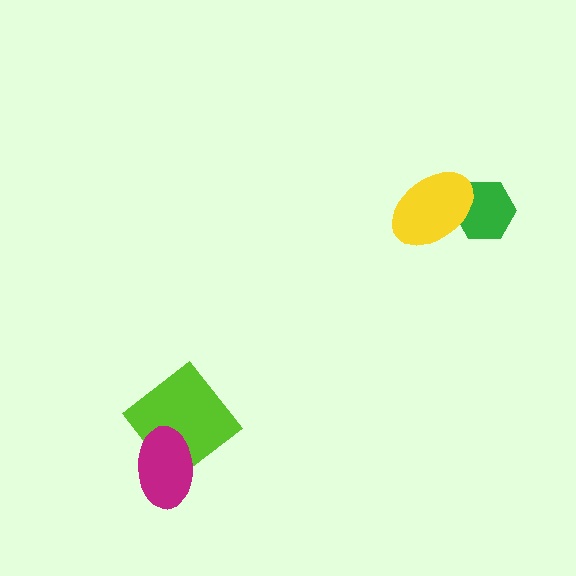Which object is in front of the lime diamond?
The magenta ellipse is in front of the lime diamond.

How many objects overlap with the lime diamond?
1 object overlaps with the lime diamond.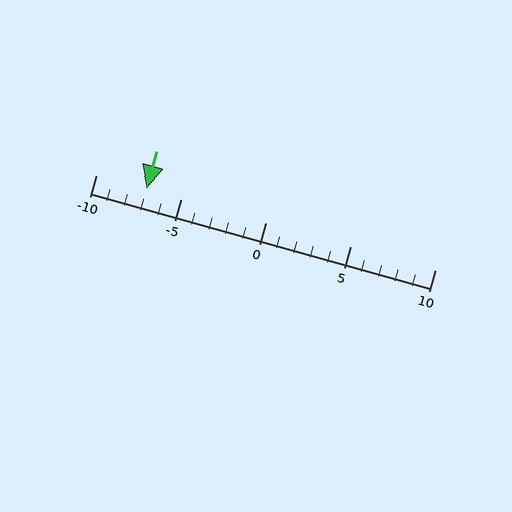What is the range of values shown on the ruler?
The ruler shows values from -10 to 10.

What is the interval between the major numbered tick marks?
The major tick marks are spaced 5 units apart.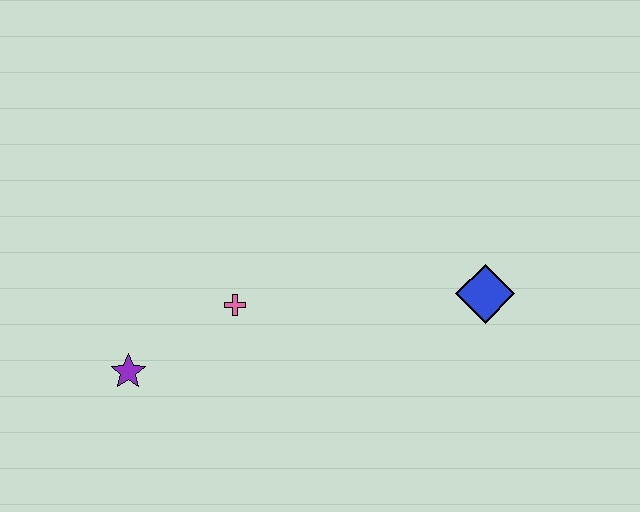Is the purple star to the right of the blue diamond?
No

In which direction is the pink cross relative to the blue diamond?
The pink cross is to the left of the blue diamond.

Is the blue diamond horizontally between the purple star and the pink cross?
No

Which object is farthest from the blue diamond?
The purple star is farthest from the blue diamond.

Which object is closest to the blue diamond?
The pink cross is closest to the blue diamond.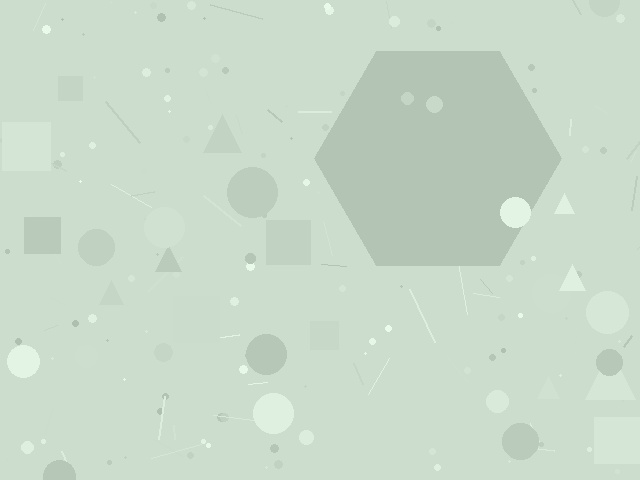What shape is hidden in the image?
A hexagon is hidden in the image.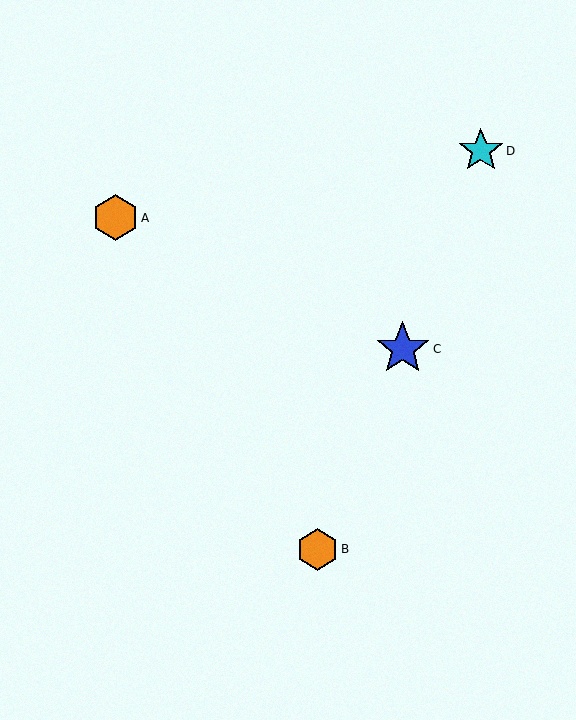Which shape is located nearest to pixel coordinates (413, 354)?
The blue star (labeled C) at (403, 349) is nearest to that location.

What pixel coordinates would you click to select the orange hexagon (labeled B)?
Click at (318, 549) to select the orange hexagon B.